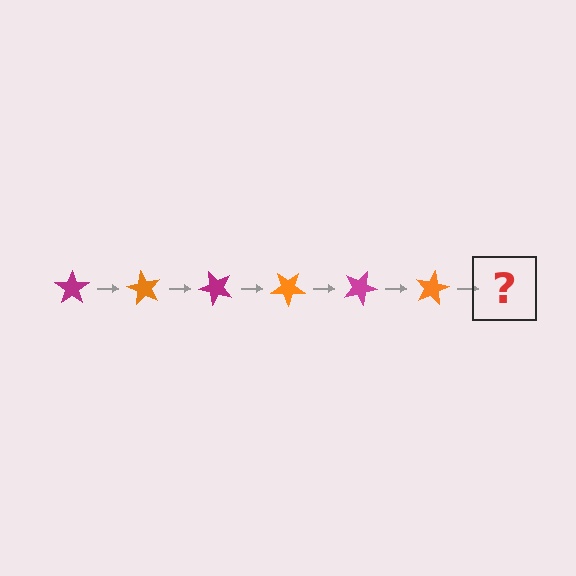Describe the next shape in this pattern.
It should be a magenta star, rotated 360 degrees from the start.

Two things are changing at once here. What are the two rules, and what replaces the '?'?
The two rules are that it rotates 60 degrees each step and the color cycles through magenta and orange. The '?' should be a magenta star, rotated 360 degrees from the start.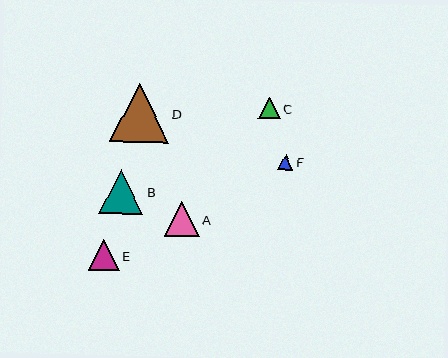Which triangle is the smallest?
Triangle F is the smallest with a size of approximately 15 pixels.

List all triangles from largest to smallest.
From largest to smallest: D, B, A, E, C, F.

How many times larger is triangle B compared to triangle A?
Triangle B is approximately 1.3 times the size of triangle A.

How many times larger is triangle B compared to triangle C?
Triangle B is approximately 2.1 times the size of triangle C.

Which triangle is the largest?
Triangle D is the largest with a size of approximately 59 pixels.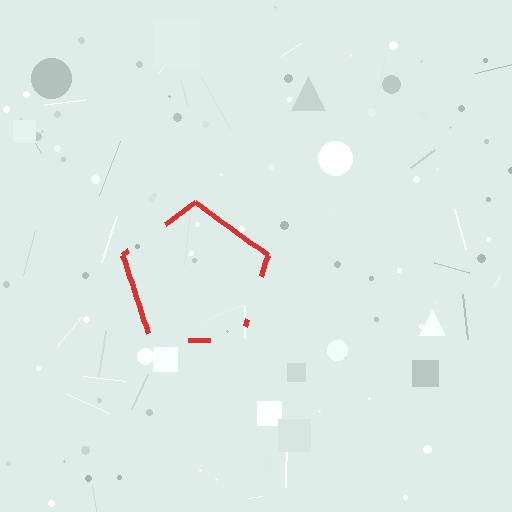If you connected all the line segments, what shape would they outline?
They would outline a pentagon.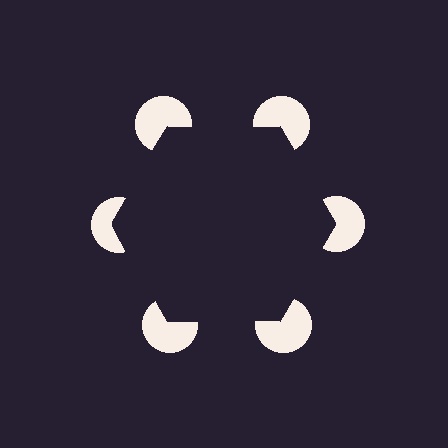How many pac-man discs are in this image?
There are 6 — one at each vertex of the illusory hexagon.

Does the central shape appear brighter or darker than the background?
It typically appears slightly darker than the background, even though no actual brightness change is drawn.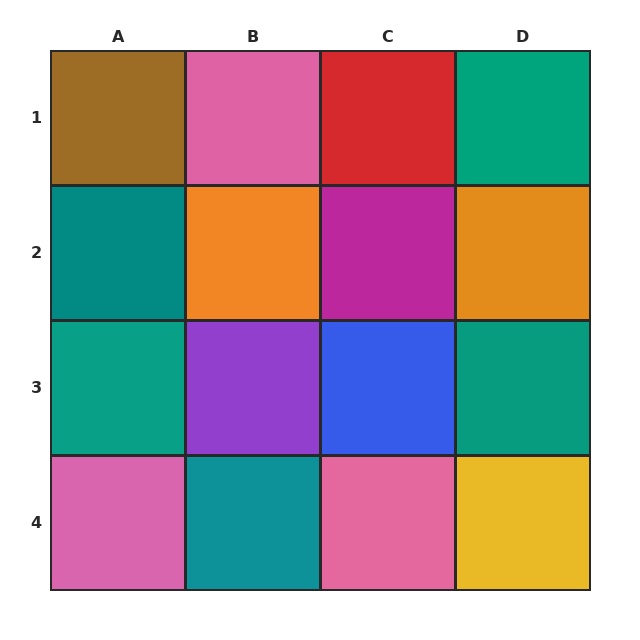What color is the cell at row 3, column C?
Blue.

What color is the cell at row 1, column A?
Brown.